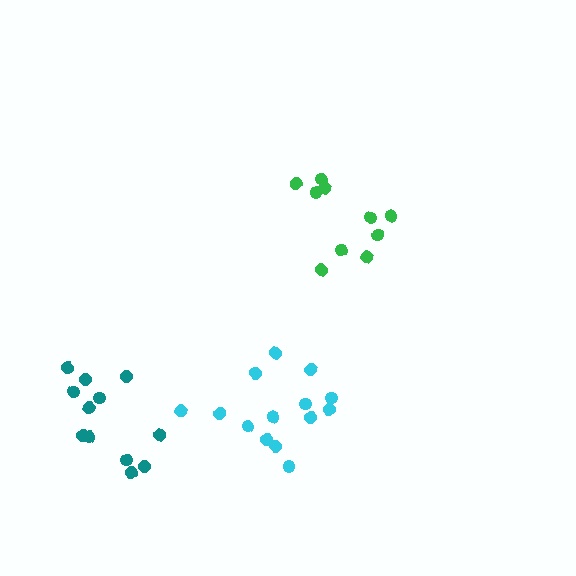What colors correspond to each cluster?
The clusters are colored: green, teal, cyan.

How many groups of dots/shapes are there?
There are 3 groups.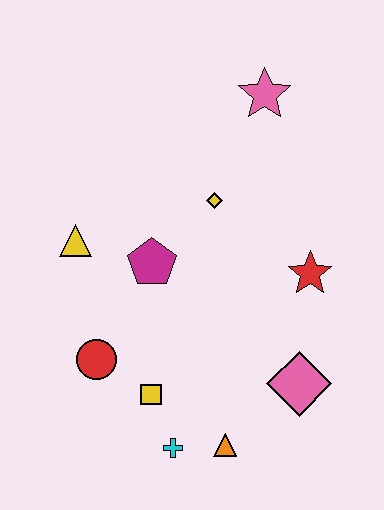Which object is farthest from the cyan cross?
The pink star is farthest from the cyan cross.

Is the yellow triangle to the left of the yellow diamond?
Yes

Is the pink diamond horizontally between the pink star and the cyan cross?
No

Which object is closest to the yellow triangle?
The magenta pentagon is closest to the yellow triangle.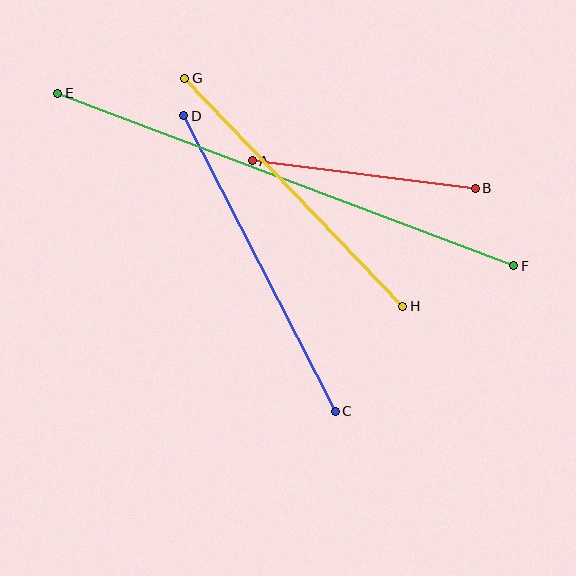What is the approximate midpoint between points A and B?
The midpoint is at approximately (364, 175) pixels.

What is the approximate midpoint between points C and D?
The midpoint is at approximately (259, 264) pixels.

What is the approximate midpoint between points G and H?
The midpoint is at approximately (294, 192) pixels.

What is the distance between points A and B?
The distance is approximately 224 pixels.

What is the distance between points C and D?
The distance is approximately 332 pixels.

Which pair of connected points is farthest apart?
Points E and F are farthest apart.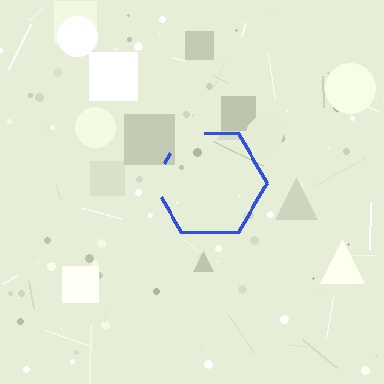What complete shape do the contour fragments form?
The contour fragments form a hexagon.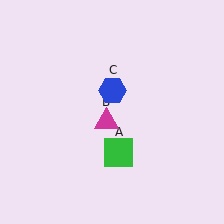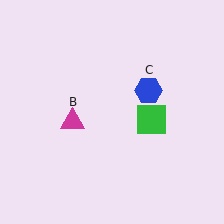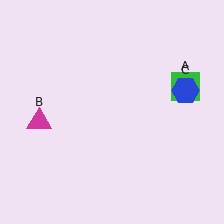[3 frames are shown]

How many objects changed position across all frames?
3 objects changed position: green square (object A), magenta triangle (object B), blue hexagon (object C).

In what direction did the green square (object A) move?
The green square (object A) moved up and to the right.